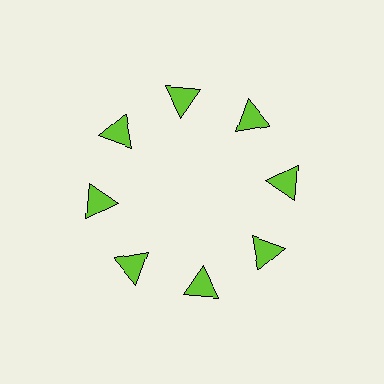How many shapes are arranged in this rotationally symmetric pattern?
There are 8 shapes, arranged in 8 groups of 1.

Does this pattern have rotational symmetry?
Yes, this pattern has 8-fold rotational symmetry. It looks the same after rotating 45 degrees around the center.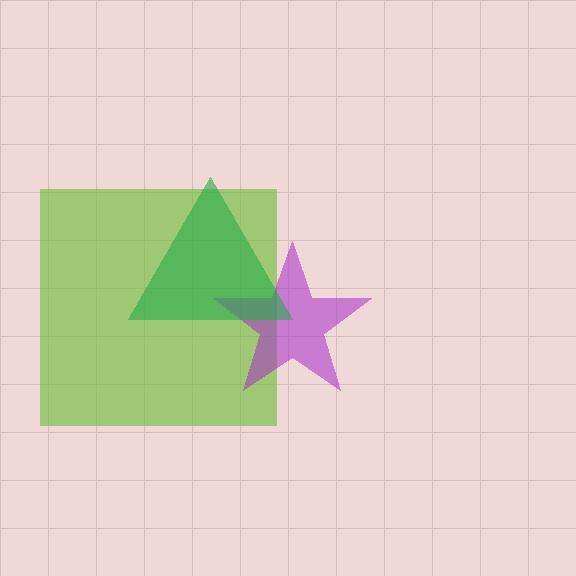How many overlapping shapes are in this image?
There are 3 overlapping shapes in the image.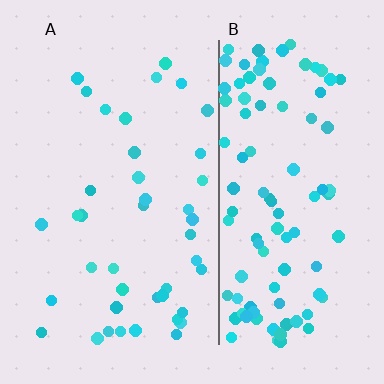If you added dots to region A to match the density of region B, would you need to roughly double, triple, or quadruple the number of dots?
Approximately triple.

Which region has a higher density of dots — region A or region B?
B (the right).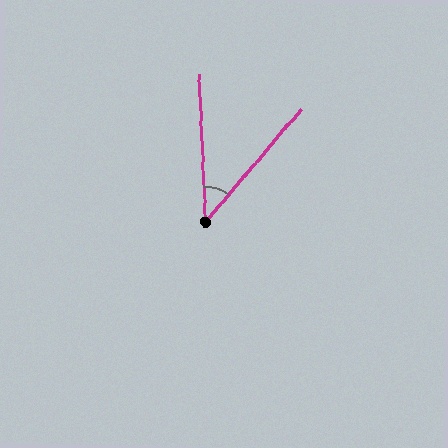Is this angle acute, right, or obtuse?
It is acute.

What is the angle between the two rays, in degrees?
Approximately 43 degrees.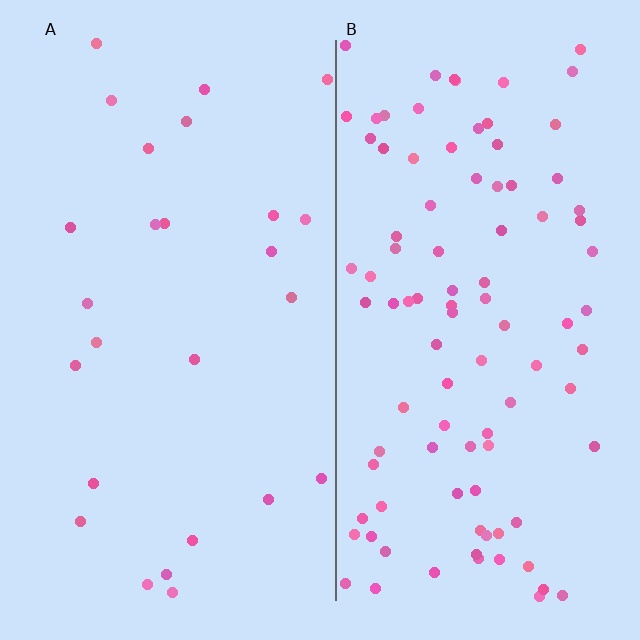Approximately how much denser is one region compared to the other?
Approximately 3.7× — region B over region A.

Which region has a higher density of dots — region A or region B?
B (the right).